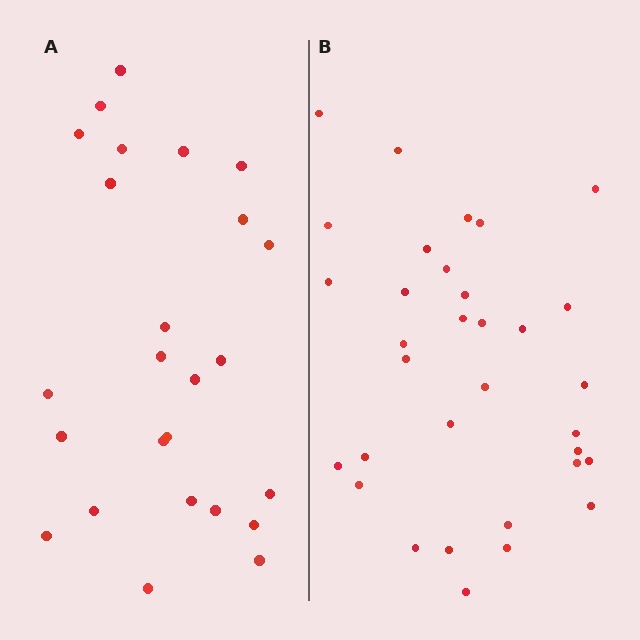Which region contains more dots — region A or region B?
Region B (the right region) has more dots.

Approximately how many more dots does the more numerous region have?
Region B has roughly 8 or so more dots than region A.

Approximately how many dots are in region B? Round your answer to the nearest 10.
About 30 dots. (The exact count is 33, which rounds to 30.)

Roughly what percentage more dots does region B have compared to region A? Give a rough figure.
About 30% more.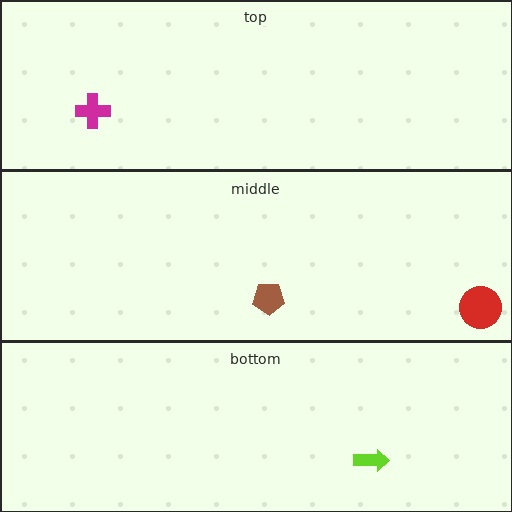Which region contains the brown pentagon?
The middle region.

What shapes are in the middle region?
The red circle, the brown pentagon.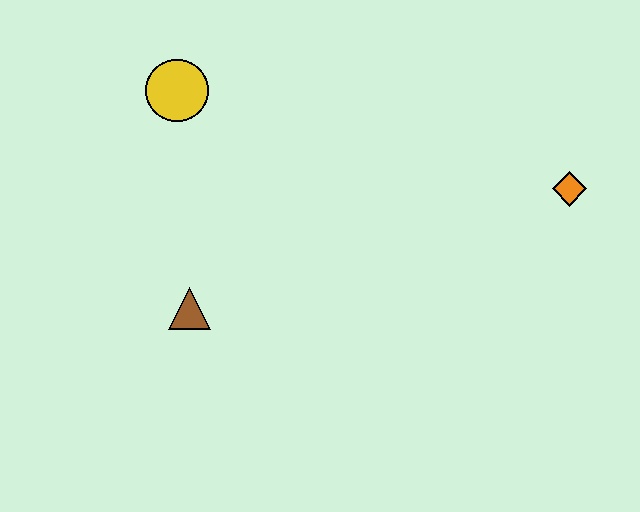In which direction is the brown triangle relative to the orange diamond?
The brown triangle is to the left of the orange diamond.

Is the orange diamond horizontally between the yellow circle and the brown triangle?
No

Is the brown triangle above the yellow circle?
No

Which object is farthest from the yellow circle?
The orange diamond is farthest from the yellow circle.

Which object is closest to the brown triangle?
The yellow circle is closest to the brown triangle.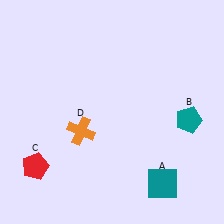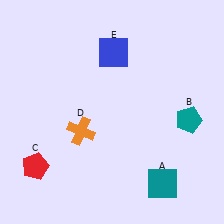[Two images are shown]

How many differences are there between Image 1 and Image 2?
There is 1 difference between the two images.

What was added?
A blue square (E) was added in Image 2.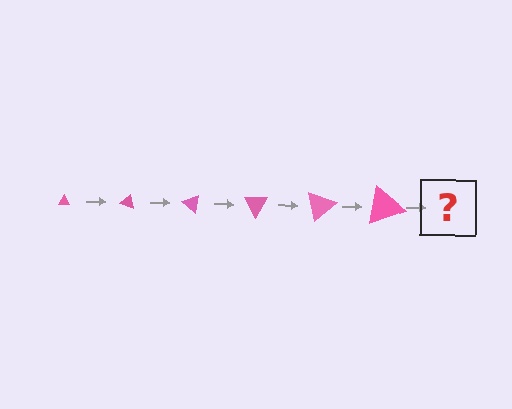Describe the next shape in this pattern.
It should be a triangle, larger than the previous one and rotated 120 degrees from the start.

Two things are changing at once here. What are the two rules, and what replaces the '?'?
The two rules are that the triangle grows larger each step and it rotates 20 degrees each step. The '?' should be a triangle, larger than the previous one and rotated 120 degrees from the start.